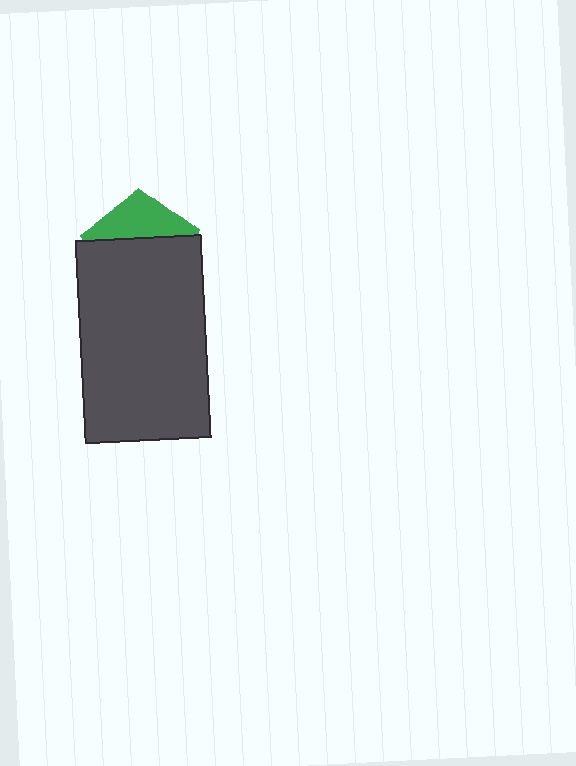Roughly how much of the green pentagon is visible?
A small part of it is visible (roughly 33%).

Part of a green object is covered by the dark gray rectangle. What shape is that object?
It is a pentagon.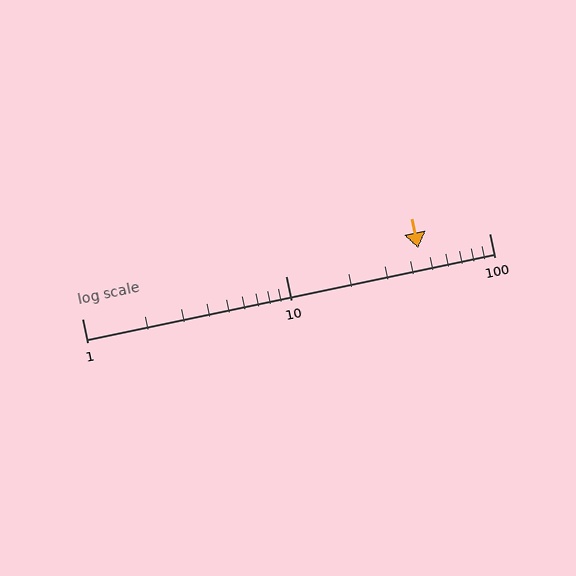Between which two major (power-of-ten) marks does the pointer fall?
The pointer is between 10 and 100.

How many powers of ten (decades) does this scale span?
The scale spans 2 decades, from 1 to 100.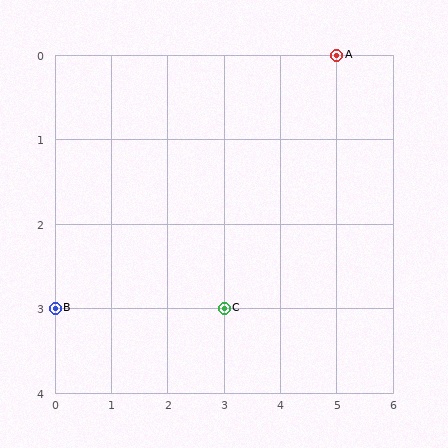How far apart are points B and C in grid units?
Points B and C are 3 columns apart.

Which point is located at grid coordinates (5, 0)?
Point A is at (5, 0).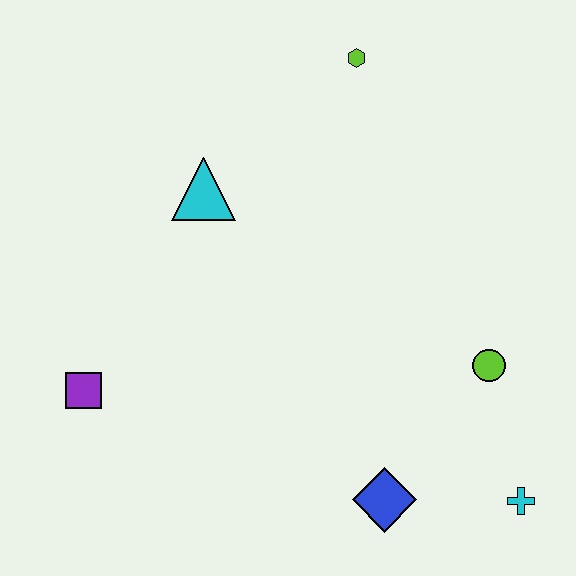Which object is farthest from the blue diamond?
The lime hexagon is farthest from the blue diamond.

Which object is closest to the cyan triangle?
The lime hexagon is closest to the cyan triangle.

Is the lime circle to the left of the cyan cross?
Yes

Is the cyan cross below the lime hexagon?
Yes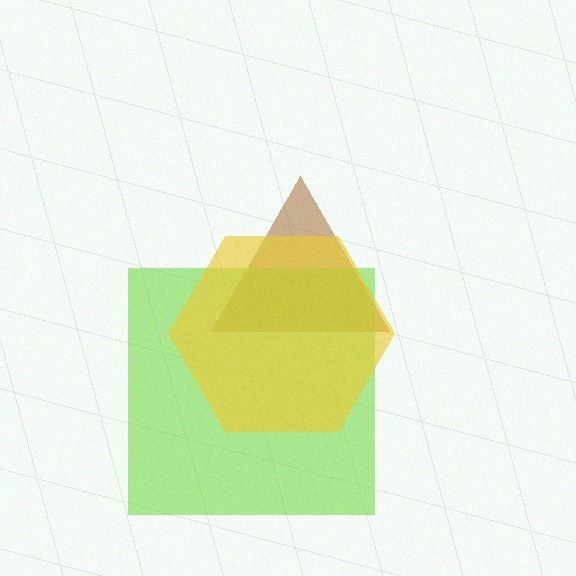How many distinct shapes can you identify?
There are 3 distinct shapes: a brown triangle, a lime square, a yellow hexagon.